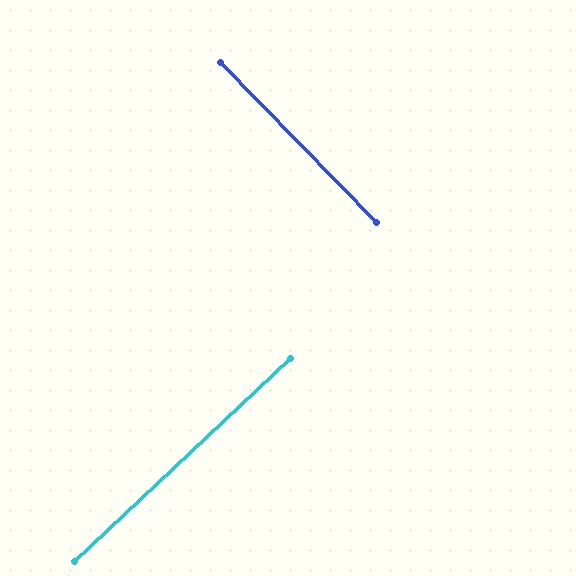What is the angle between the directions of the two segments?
Approximately 89 degrees.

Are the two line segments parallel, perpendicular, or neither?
Perpendicular — they meet at approximately 89°.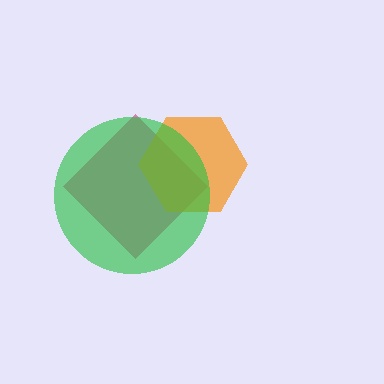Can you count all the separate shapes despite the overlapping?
Yes, there are 3 separate shapes.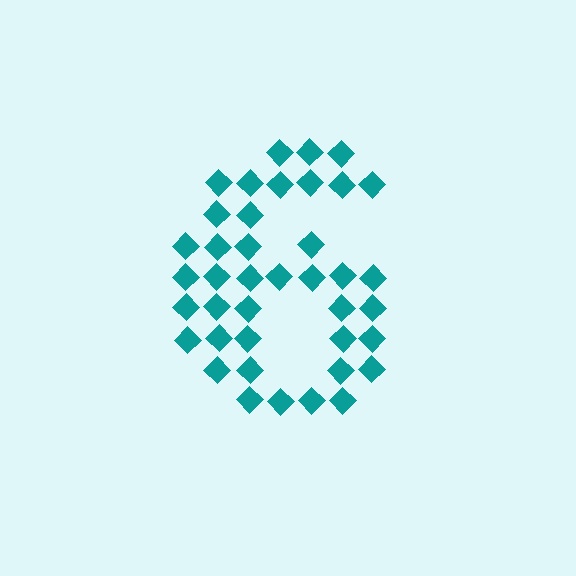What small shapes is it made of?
It is made of small diamonds.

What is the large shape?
The large shape is the digit 6.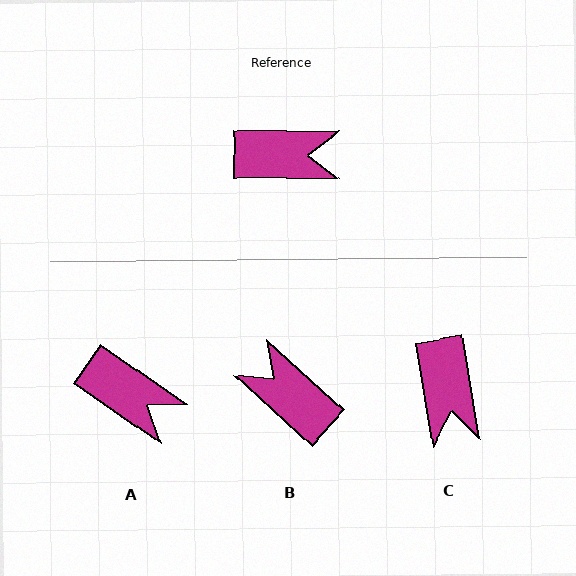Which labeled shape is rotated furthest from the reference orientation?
B, about 139 degrees away.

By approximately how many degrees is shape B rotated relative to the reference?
Approximately 139 degrees counter-clockwise.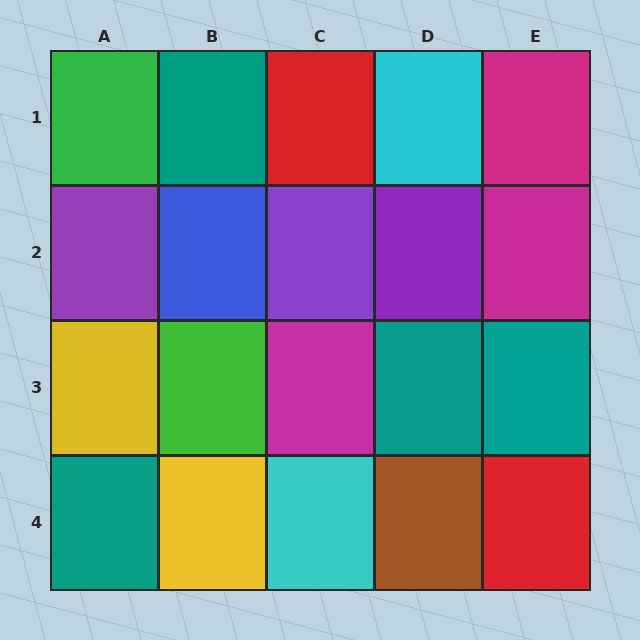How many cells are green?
2 cells are green.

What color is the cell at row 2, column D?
Purple.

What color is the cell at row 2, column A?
Purple.